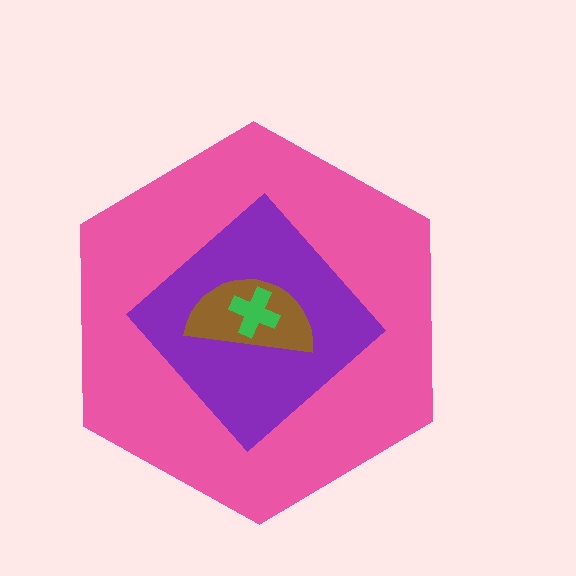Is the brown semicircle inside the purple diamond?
Yes.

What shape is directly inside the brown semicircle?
The green cross.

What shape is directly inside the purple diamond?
The brown semicircle.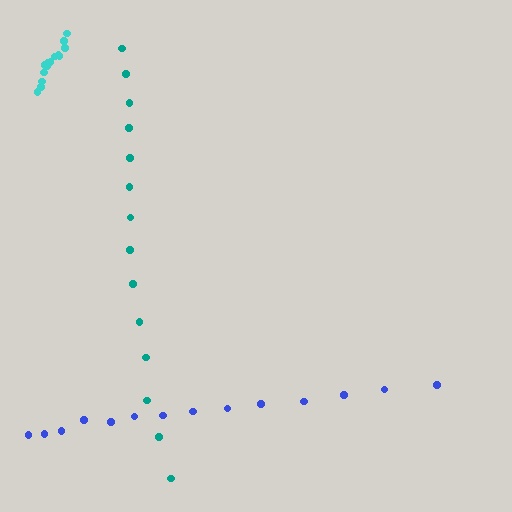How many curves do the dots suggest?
There are 3 distinct paths.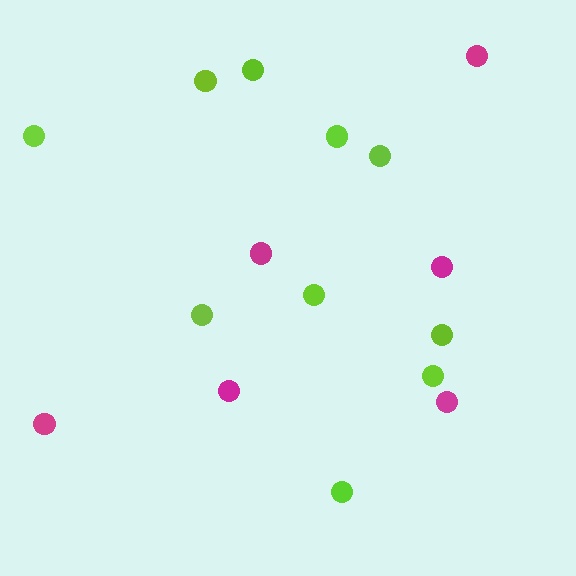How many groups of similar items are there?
There are 2 groups: one group of magenta circles (6) and one group of lime circles (10).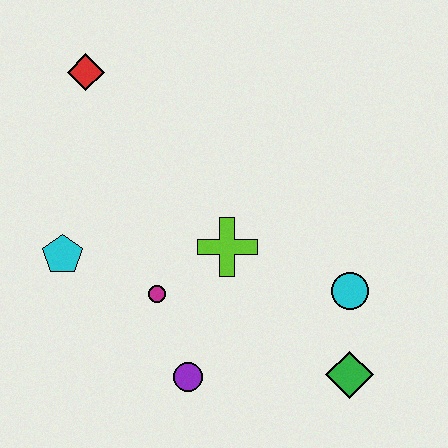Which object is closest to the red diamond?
The cyan pentagon is closest to the red diamond.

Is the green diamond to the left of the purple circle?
No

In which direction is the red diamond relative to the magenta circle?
The red diamond is above the magenta circle.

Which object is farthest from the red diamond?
The green diamond is farthest from the red diamond.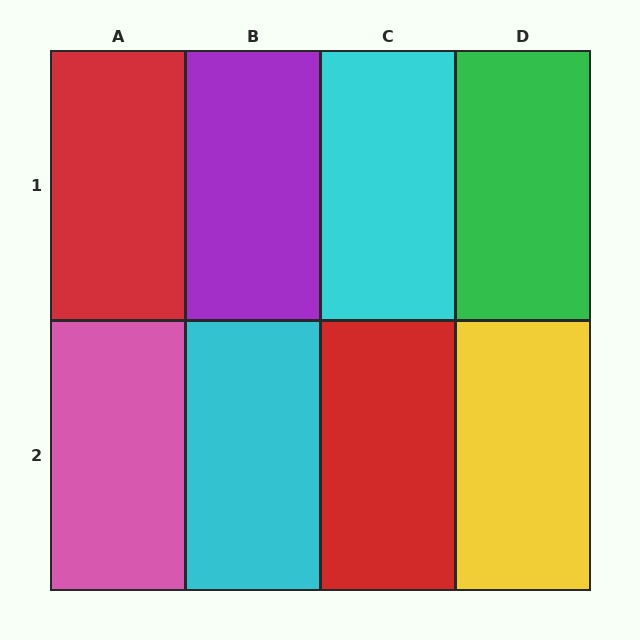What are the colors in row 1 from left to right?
Red, purple, cyan, green.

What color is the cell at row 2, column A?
Pink.